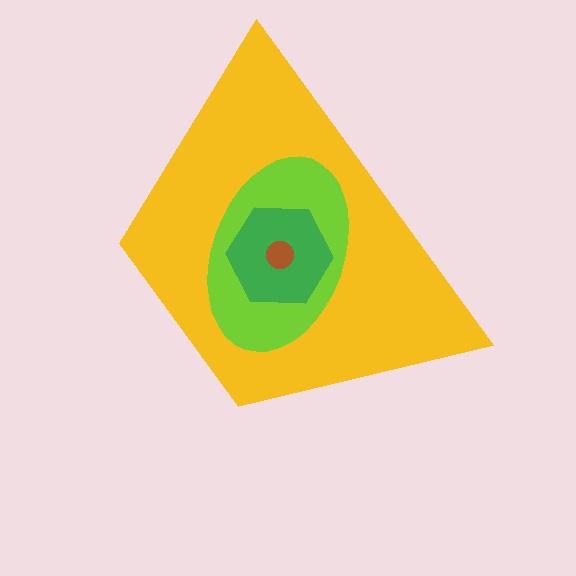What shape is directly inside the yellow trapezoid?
The lime ellipse.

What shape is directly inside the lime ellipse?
The green hexagon.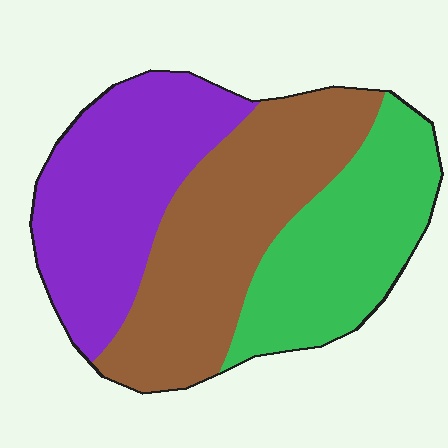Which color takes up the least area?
Green, at roughly 30%.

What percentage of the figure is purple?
Purple covers 33% of the figure.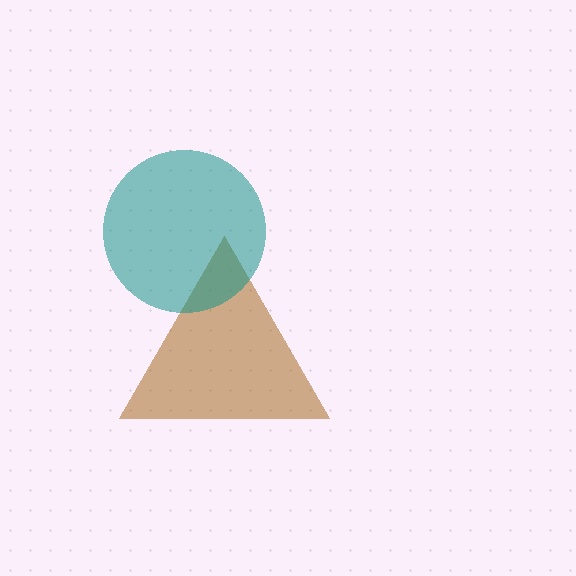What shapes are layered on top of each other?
The layered shapes are: a brown triangle, a teal circle.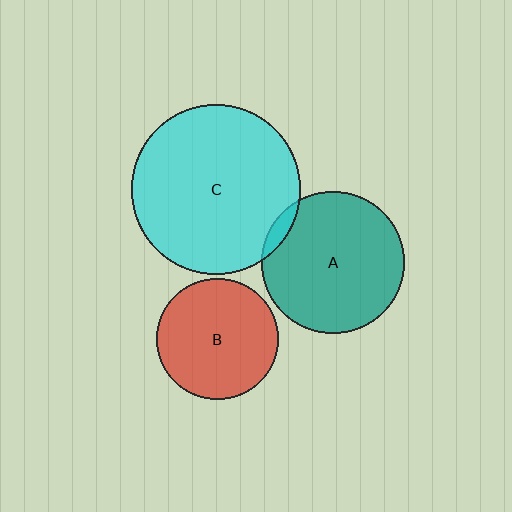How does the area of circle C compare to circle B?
Approximately 1.9 times.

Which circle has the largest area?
Circle C (cyan).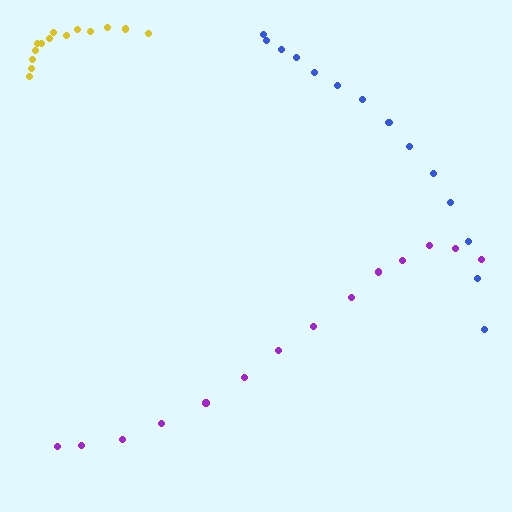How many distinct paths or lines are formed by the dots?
There are 3 distinct paths.